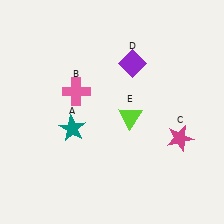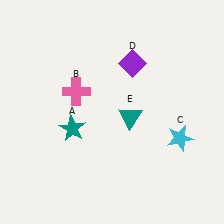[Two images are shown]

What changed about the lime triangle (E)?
In Image 1, E is lime. In Image 2, it changed to teal.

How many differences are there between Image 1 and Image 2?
There are 2 differences between the two images.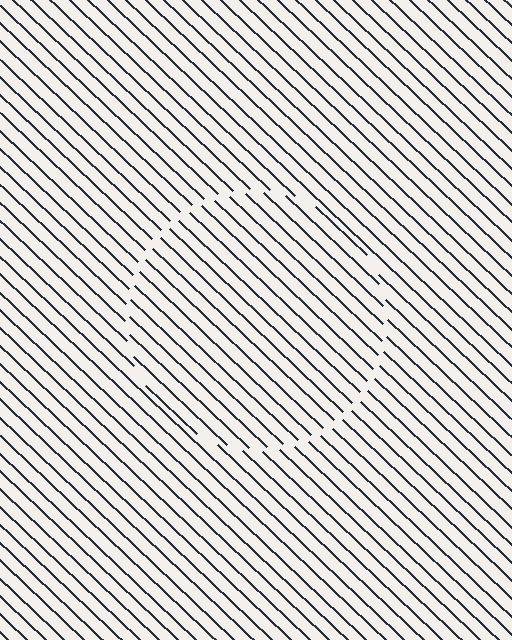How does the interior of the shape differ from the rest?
The interior of the shape contains the same grating, shifted by half a period — the contour is defined by the phase discontinuity where line-ends from the inner and outer gratings abut.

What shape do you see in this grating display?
An illusory circle. The interior of the shape contains the same grating, shifted by half a period — the contour is defined by the phase discontinuity where line-ends from the inner and outer gratings abut.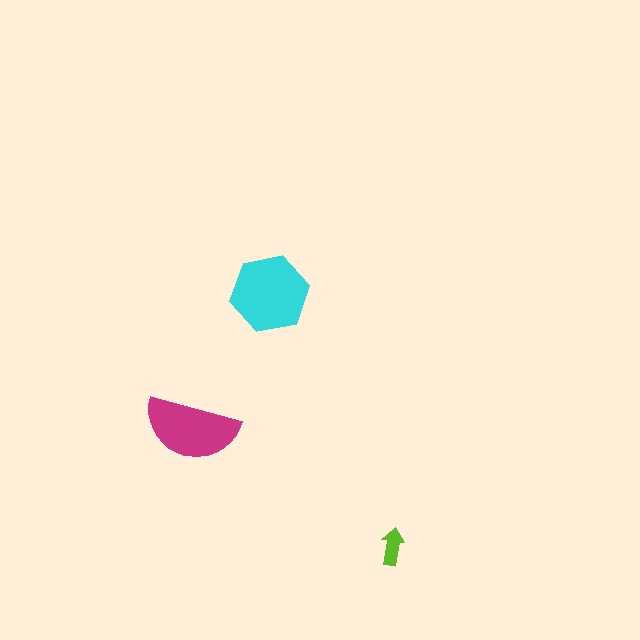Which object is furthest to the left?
The magenta semicircle is leftmost.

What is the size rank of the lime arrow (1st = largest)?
3rd.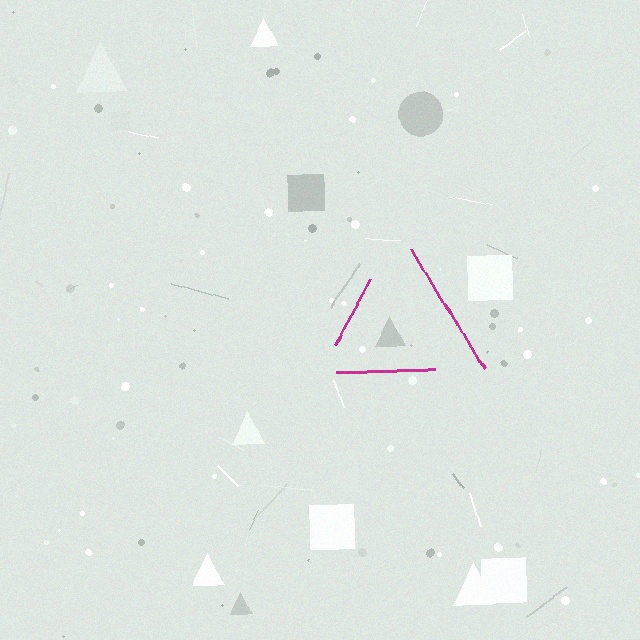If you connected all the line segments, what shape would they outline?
They would outline a triangle.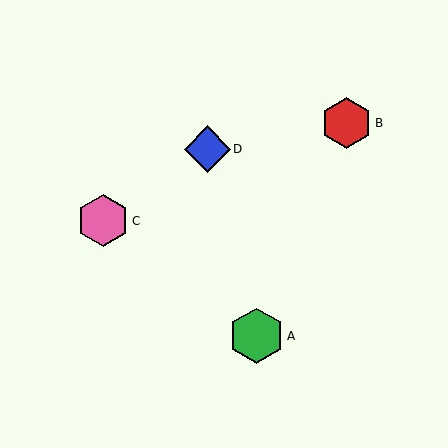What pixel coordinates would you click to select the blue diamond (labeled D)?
Click at (207, 149) to select the blue diamond D.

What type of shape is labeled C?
Shape C is a pink hexagon.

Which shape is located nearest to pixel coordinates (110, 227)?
The pink hexagon (labeled C) at (103, 221) is nearest to that location.